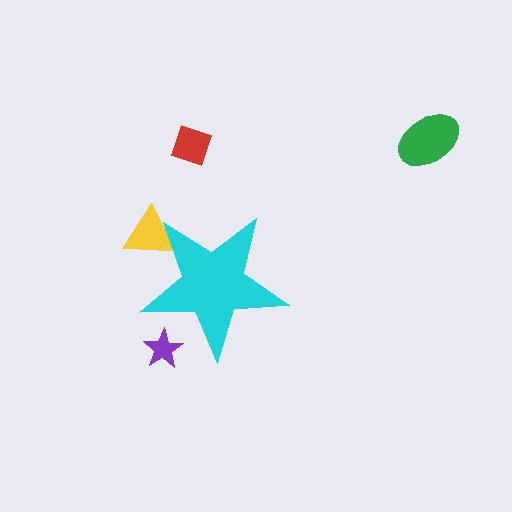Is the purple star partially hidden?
Yes, the purple star is partially hidden behind the cyan star.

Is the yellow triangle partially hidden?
Yes, the yellow triangle is partially hidden behind the cyan star.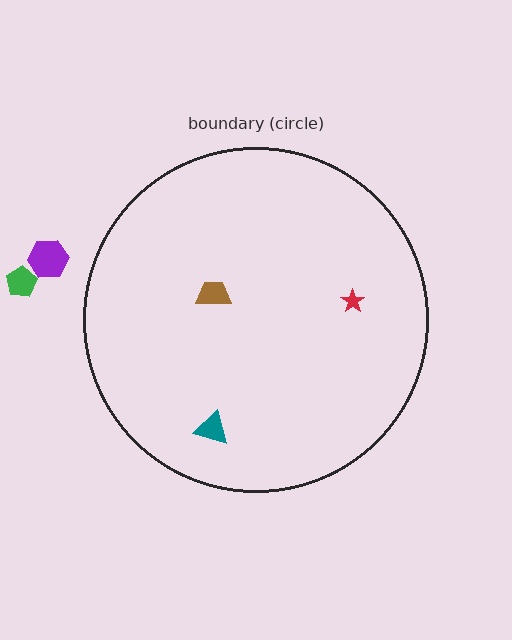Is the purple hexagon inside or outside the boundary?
Outside.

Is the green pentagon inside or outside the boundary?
Outside.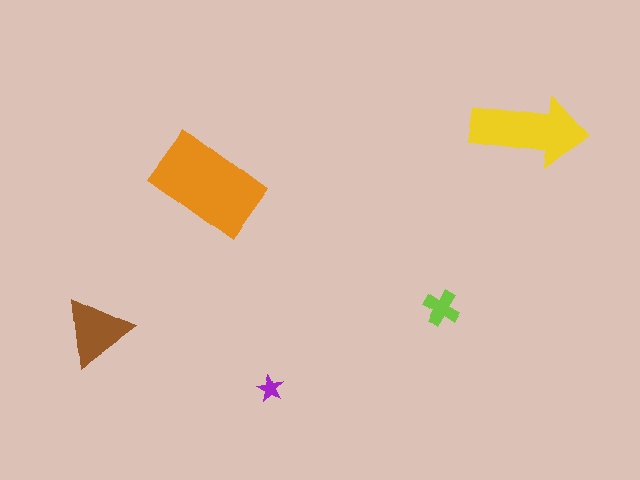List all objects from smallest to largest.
The purple star, the lime cross, the brown triangle, the yellow arrow, the orange rectangle.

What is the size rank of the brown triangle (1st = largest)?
3rd.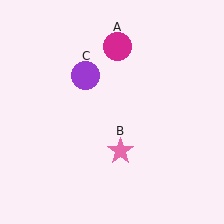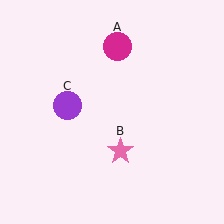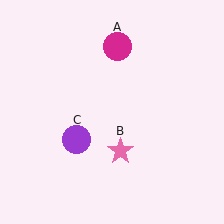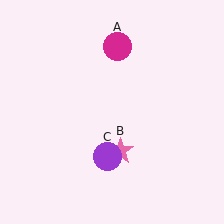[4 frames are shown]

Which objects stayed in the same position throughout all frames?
Magenta circle (object A) and pink star (object B) remained stationary.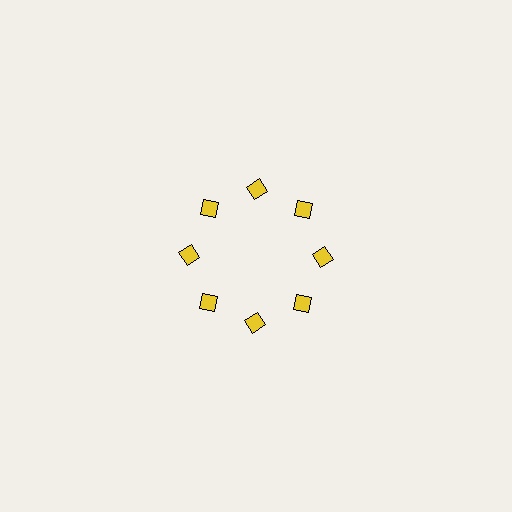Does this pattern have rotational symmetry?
Yes, this pattern has 8-fold rotational symmetry. It looks the same after rotating 45 degrees around the center.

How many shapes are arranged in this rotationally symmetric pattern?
There are 8 shapes, arranged in 8 groups of 1.